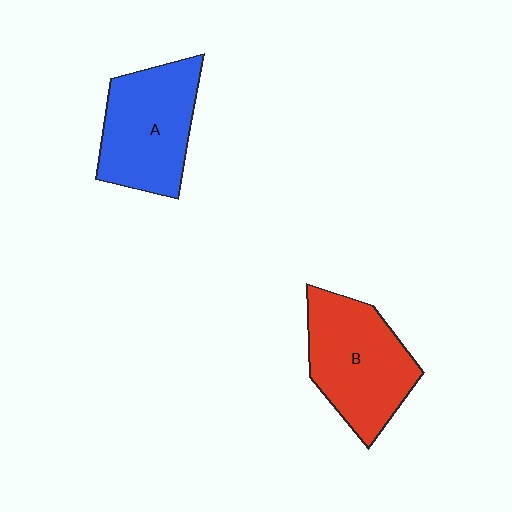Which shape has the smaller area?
Shape A (blue).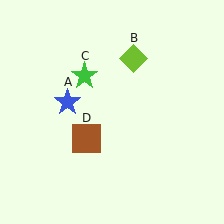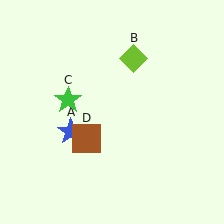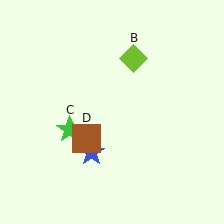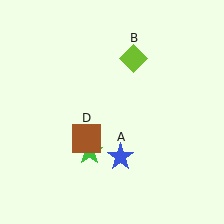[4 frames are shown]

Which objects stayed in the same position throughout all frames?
Lime diamond (object B) and brown square (object D) remained stationary.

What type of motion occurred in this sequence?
The blue star (object A), green star (object C) rotated counterclockwise around the center of the scene.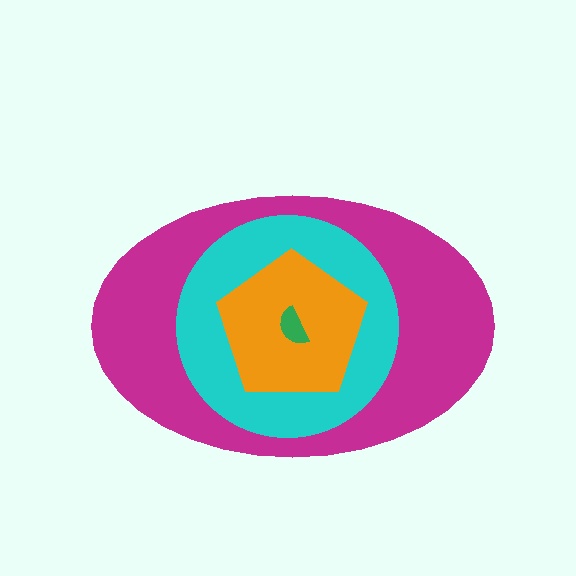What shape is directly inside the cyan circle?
The orange pentagon.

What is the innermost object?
The green semicircle.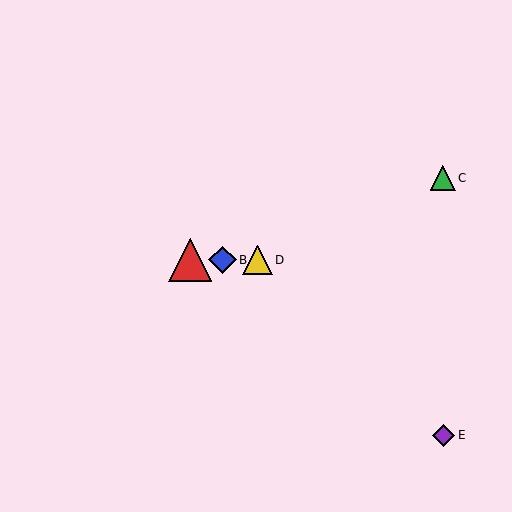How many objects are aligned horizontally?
3 objects (A, B, D) are aligned horizontally.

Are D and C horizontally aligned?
No, D is at y≈260 and C is at y≈178.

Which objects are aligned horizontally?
Objects A, B, D are aligned horizontally.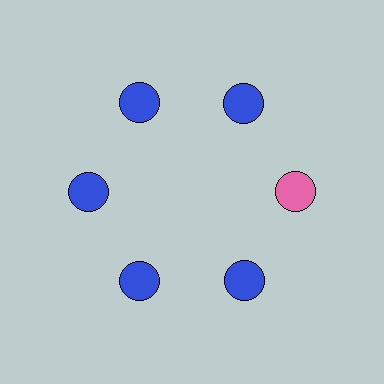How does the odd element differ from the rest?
It has a different color: pink instead of blue.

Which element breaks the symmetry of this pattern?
The pink circle at roughly the 3 o'clock position breaks the symmetry. All other shapes are blue circles.